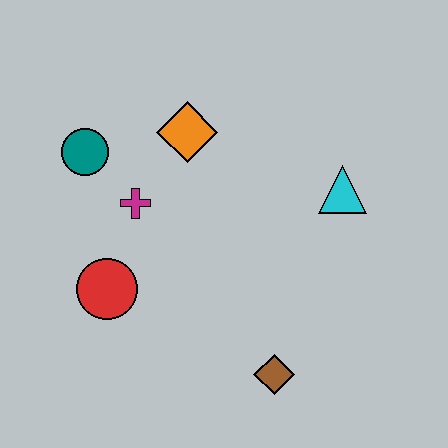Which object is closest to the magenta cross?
The teal circle is closest to the magenta cross.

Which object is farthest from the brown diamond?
The teal circle is farthest from the brown diamond.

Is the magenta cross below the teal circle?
Yes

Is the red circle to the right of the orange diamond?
No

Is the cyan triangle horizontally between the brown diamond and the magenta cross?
No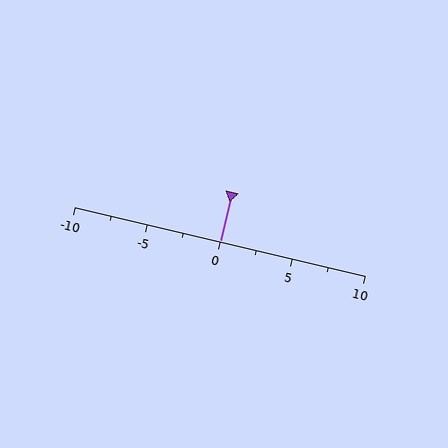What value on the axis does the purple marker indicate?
The marker indicates approximately 0.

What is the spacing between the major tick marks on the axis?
The major ticks are spaced 5 apart.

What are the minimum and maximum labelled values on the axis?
The axis runs from -10 to 10.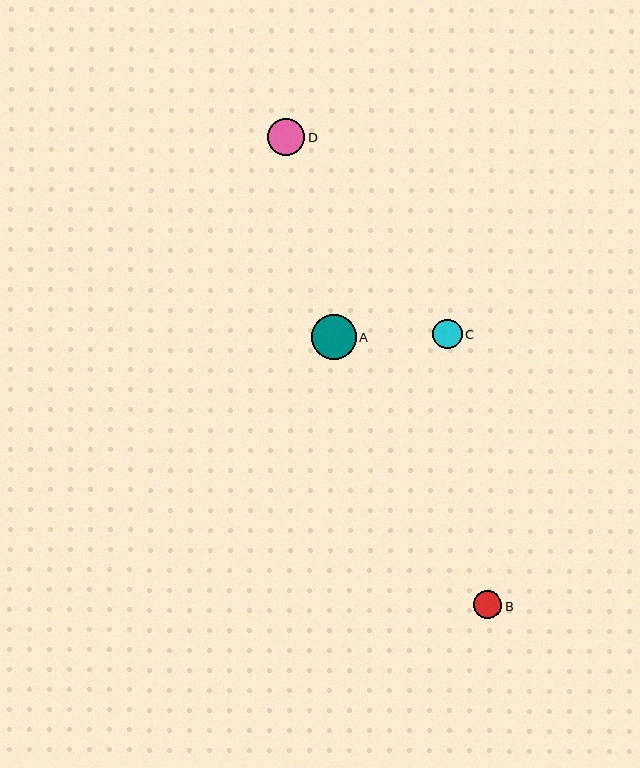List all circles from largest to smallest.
From largest to smallest: A, D, C, B.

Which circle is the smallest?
Circle B is the smallest with a size of approximately 28 pixels.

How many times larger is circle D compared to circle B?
Circle D is approximately 1.3 times the size of circle B.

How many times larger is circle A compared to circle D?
Circle A is approximately 1.2 times the size of circle D.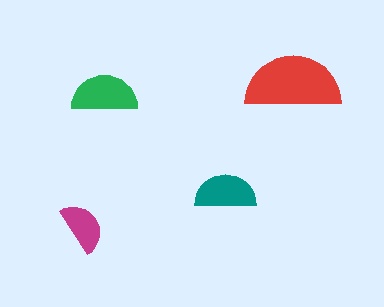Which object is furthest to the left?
The magenta semicircle is leftmost.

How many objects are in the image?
There are 4 objects in the image.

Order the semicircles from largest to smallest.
the red one, the green one, the teal one, the magenta one.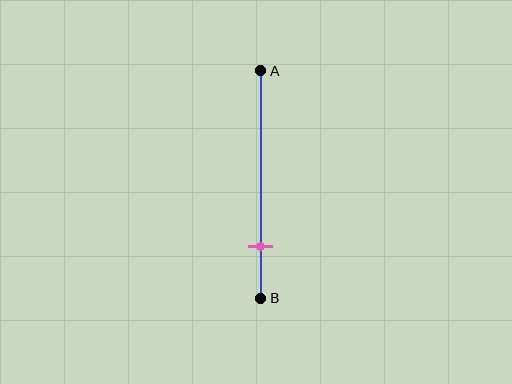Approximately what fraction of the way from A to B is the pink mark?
The pink mark is approximately 80% of the way from A to B.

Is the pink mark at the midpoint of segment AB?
No, the mark is at about 80% from A, not at the 50% midpoint.